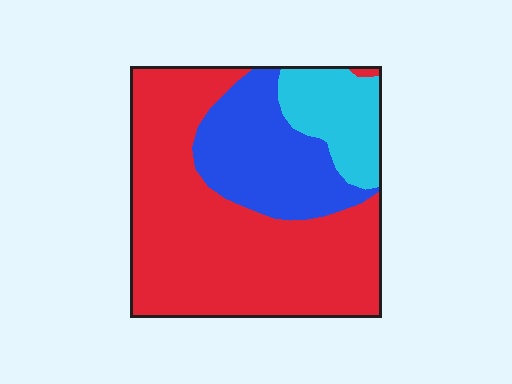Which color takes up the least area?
Cyan, at roughly 15%.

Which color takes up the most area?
Red, at roughly 60%.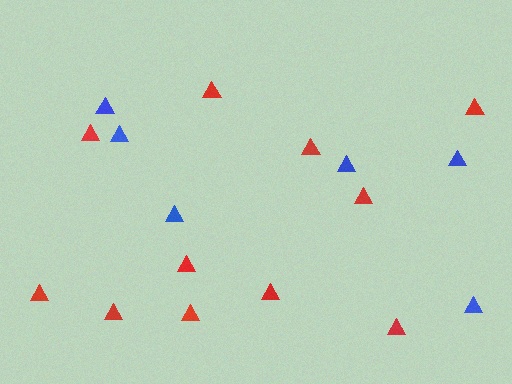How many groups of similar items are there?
There are 2 groups: one group of red triangles (11) and one group of blue triangles (6).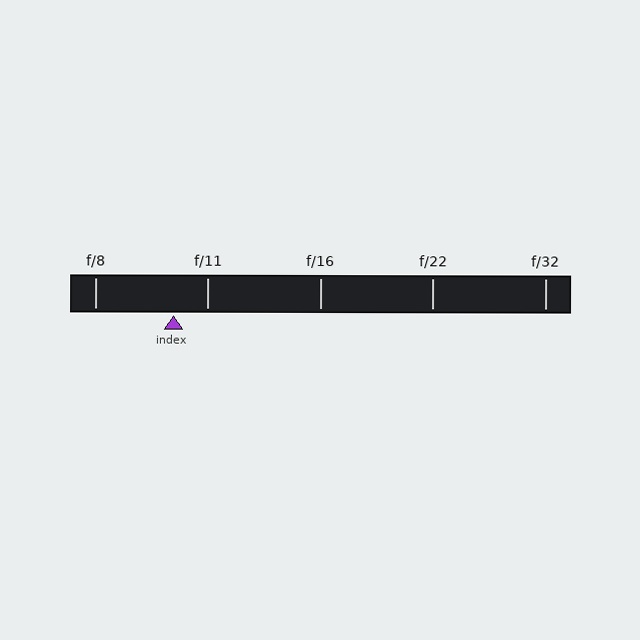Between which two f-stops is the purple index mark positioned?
The index mark is between f/8 and f/11.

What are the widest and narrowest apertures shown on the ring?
The widest aperture shown is f/8 and the narrowest is f/32.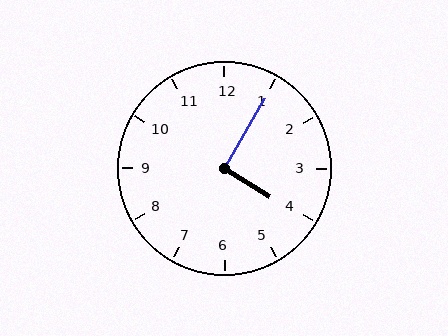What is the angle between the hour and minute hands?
Approximately 92 degrees.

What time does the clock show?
4:05.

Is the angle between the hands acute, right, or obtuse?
It is right.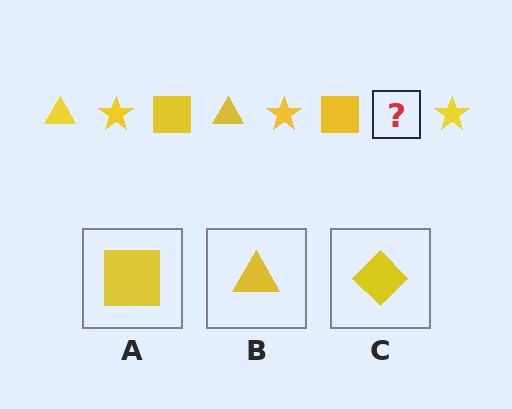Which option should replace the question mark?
Option B.